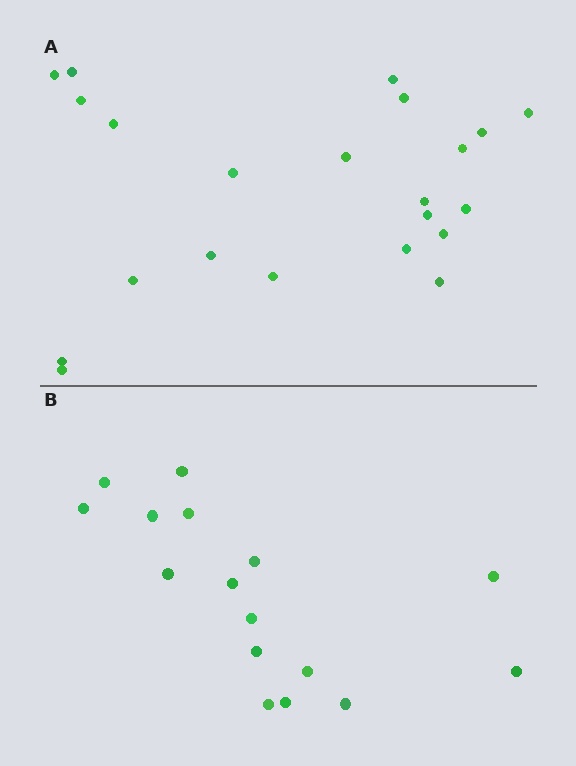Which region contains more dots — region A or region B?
Region A (the top region) has more dots.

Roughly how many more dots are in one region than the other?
Region A has about 6 more dots than region B.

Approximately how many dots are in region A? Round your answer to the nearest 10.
About 20 dots. (The exact count is 22, which rounds to 20.)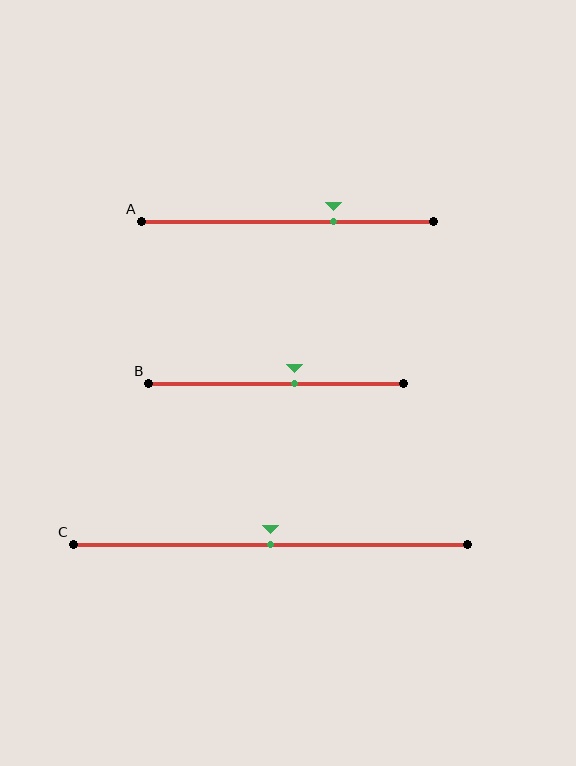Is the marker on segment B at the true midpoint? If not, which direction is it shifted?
No, the marker on segment B is shifted to the right by about 7% of the segment length.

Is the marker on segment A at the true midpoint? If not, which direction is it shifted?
No, the marker on segment A is shifted to the right by about 16% of the segment length.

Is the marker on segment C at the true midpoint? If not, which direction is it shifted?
Yes, the marker on segment C is at the true midpoint.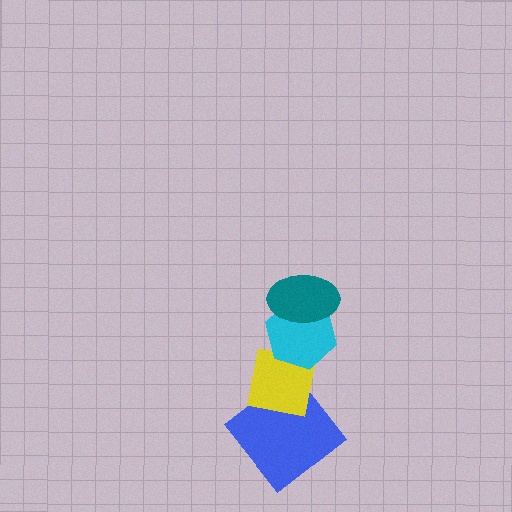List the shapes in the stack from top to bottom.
From top to bottom: the teal ellipse, the cyan hexagon, the yellow square, the blue diamond.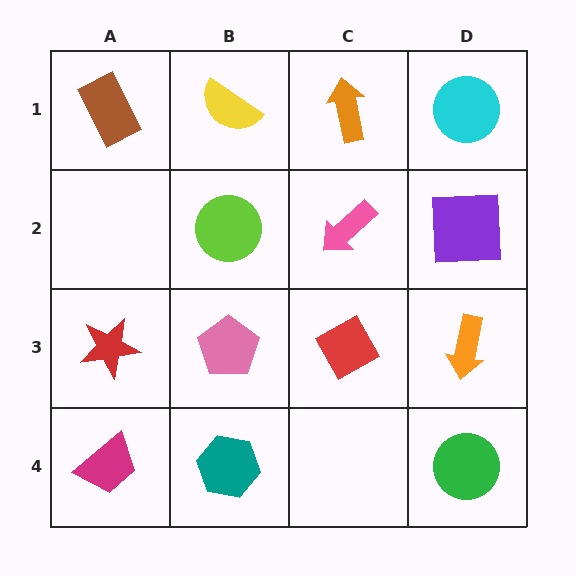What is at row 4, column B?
A teal hexagon.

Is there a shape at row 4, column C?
No, that cell is empty.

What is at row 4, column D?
A green circle.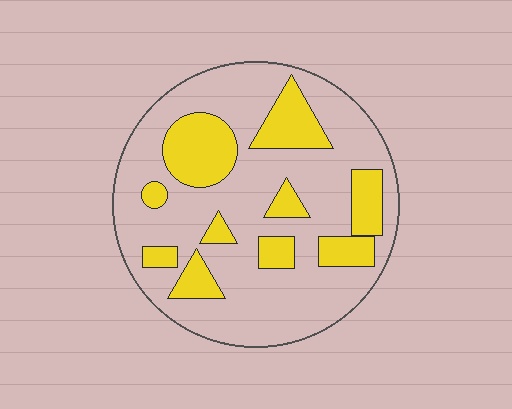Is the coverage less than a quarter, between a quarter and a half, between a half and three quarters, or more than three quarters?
Between a quarter and a half.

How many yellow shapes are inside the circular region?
10.